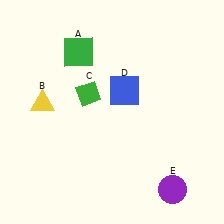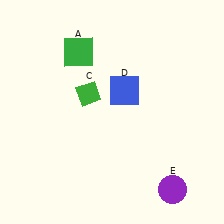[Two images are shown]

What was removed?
The yellow triangle (B) was removed in Image 2.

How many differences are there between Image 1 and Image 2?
There is 1 difference between the two images.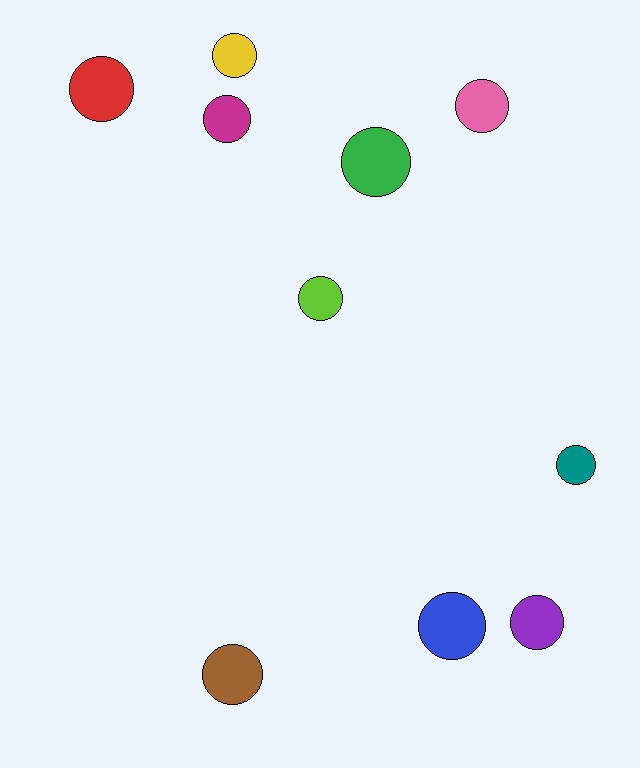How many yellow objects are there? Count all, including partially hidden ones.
There is 1 yellow object.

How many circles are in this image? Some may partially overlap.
There are 10 circles.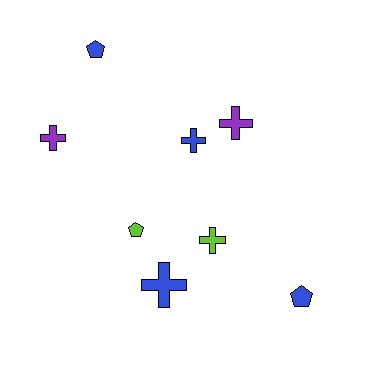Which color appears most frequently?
Blue, with 4 objects.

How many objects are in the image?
There are 8 objects.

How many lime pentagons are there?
There is 1 lime pentagon.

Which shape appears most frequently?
Cross, with 5 objects.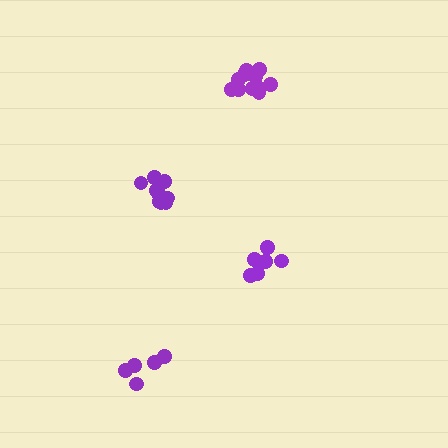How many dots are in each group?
Group 1: 11 dots, Group 2: 5 dots, Group 3: 6 dots, Group 4: 11 dots (33 total).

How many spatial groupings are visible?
There are 4 spatial groupings.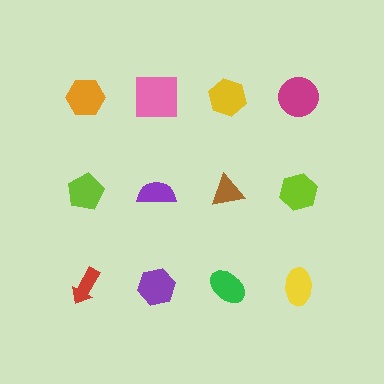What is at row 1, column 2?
A pink square.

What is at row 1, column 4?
A magenta circle.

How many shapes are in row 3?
4 shapes.